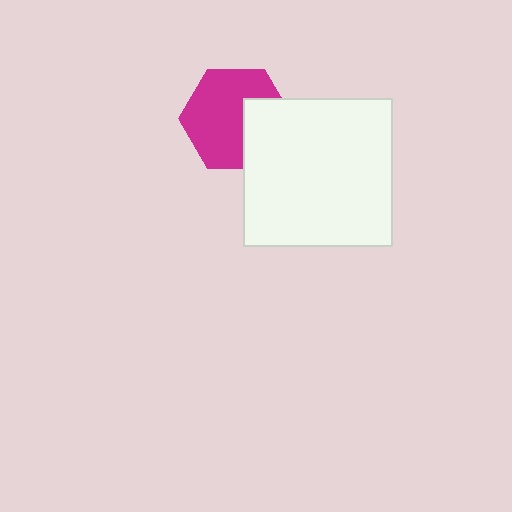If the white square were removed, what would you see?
You would see the complete magenta hexagon.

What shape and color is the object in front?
The object in front is a white square.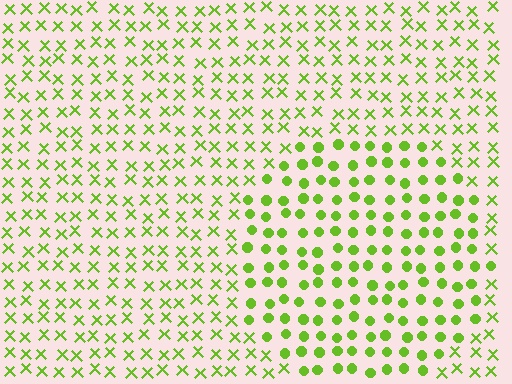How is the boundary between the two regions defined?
The boundary is defined by a change in element shape: circles inside vs. X marks outside. All elements share the same color and spacing.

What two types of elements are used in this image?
The image uses circles inside the circle region and X marks outside it.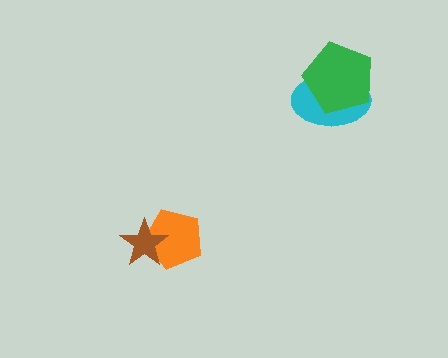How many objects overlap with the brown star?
1 object overlaps with the brown star.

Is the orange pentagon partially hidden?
Yes, it is partially covered by another shape.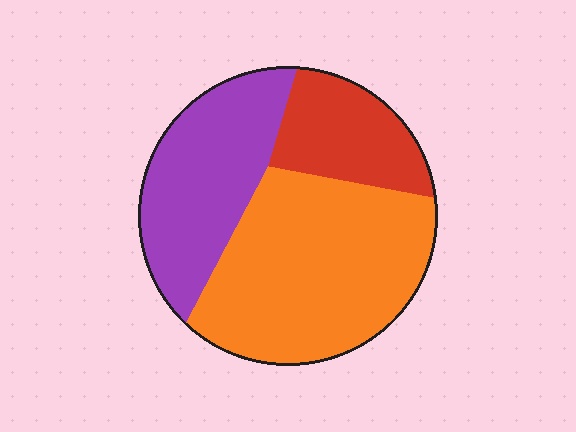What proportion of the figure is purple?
Purple takes up about one third (1/3) of the figure.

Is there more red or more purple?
Purple.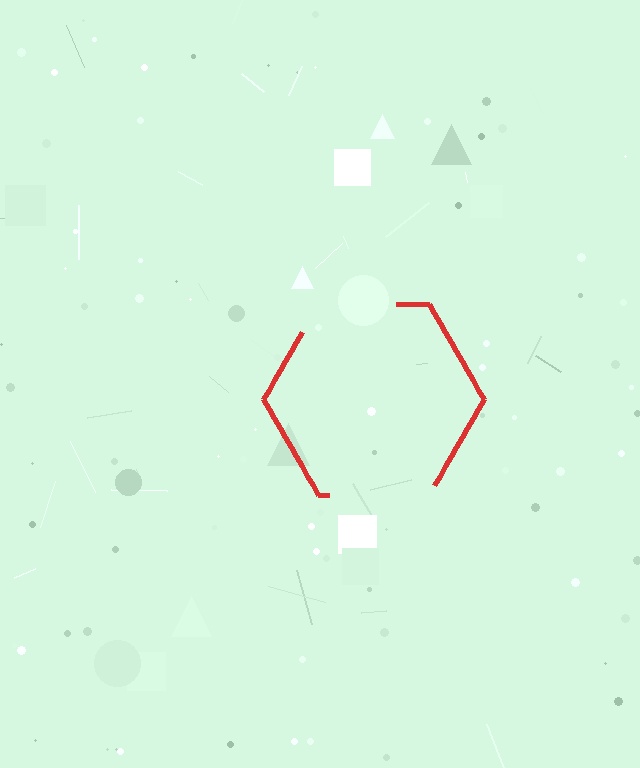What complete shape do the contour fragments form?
The contour fragments form a hexagon.